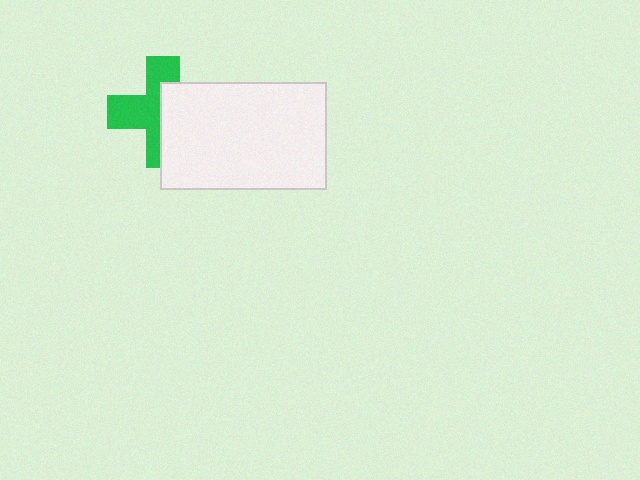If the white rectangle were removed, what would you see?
You would see the complete green cross.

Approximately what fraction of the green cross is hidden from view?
Roughly 48% of the green cross is hidden behind the white rectangle.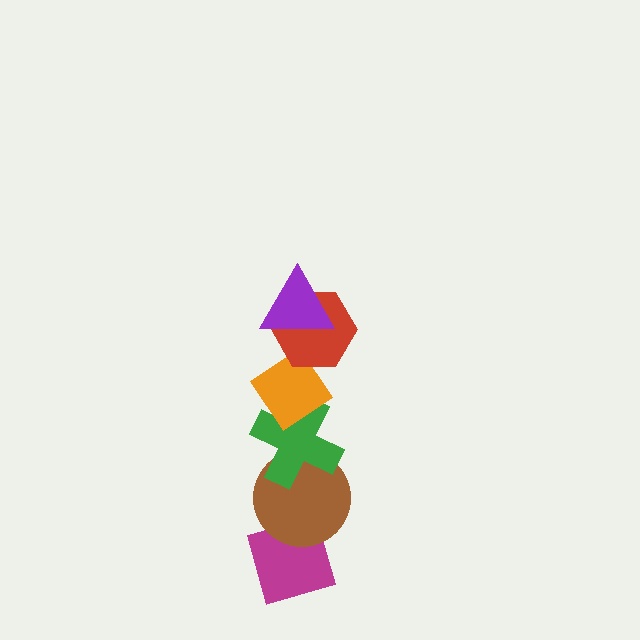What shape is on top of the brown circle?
The green cross is on top of the brown circle.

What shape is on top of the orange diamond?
The red hexagon is on top of the orange diamond.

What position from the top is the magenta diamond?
The magenta diamond is 6th from the top.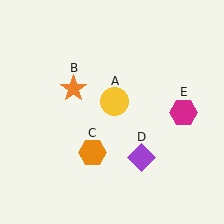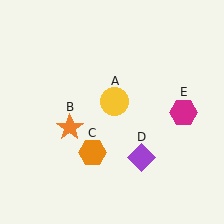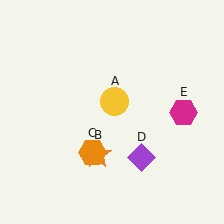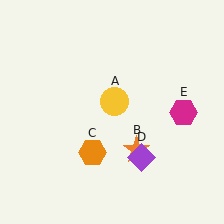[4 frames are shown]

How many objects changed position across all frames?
1 object changed position: orange star (object B).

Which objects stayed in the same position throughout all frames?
Yellow circle (object A) and orange hexagon (object C) and purple diamond (object D) and magenta hexagon (object E) remained stationary.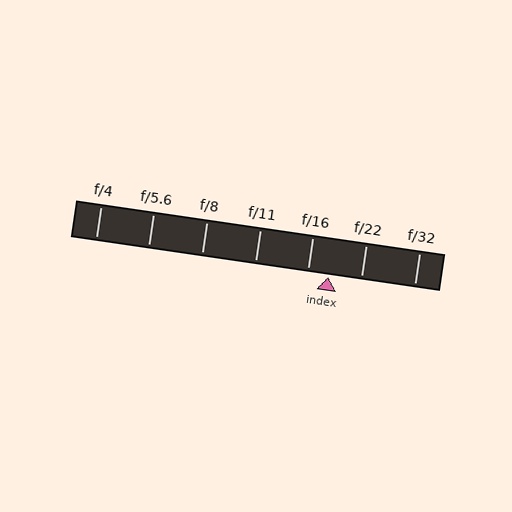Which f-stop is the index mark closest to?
The index mark is closest to f/16.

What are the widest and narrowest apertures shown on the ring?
The widest aperture shown is f/4 and the narrowest is f/32.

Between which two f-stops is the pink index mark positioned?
The index mark is between f/16 and f/22.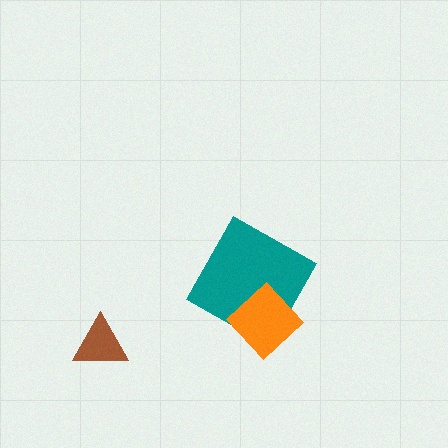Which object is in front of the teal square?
The orange diamond is in front of the teal square.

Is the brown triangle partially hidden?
No, no other shape covers it.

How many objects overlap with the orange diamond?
1 object overlaps with the orange diamond.